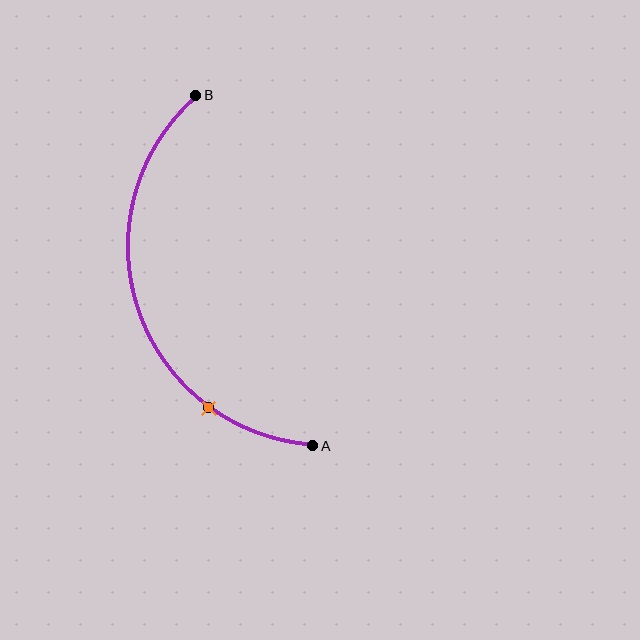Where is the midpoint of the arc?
The arc midpoint is the point on the curve farthest from the straight line joining A and B. It sits to the left of that line.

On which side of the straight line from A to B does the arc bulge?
The arc bulges to the left of the straight line connecting A and B.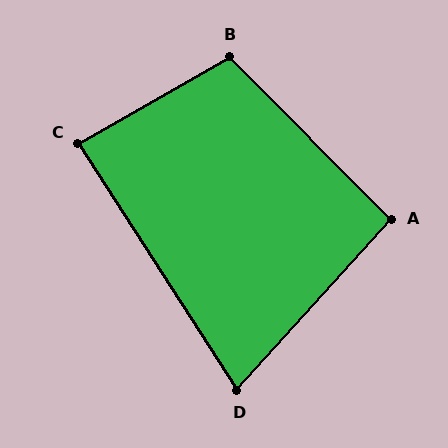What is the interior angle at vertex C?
Approximately 87 degrees (approximately right).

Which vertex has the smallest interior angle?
D, at approximately 75 degrees.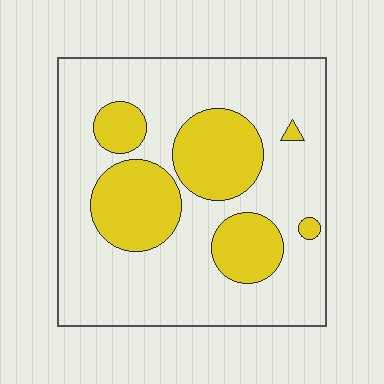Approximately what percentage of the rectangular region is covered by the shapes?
Approximately 30%.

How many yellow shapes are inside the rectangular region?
6.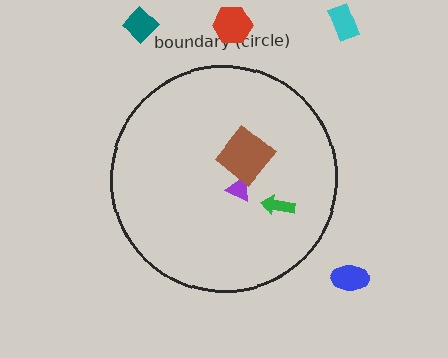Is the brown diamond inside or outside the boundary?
Inside.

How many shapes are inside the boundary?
3 inside, 4 outside.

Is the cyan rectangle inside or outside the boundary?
Outside.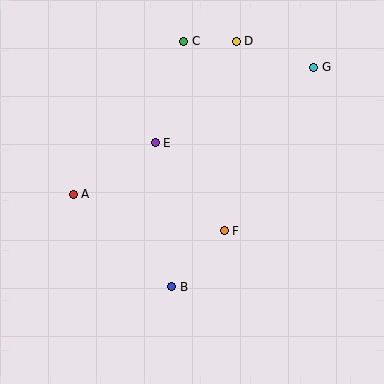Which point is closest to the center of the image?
Point F at (224, 231) is closest to the center.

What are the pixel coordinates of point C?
Point C is at (184, 41).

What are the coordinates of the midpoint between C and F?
The midpoint between C and F is at (204, 136).